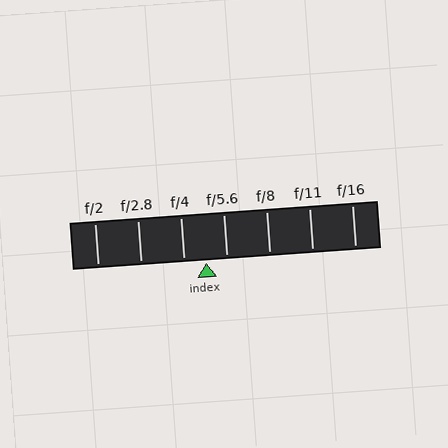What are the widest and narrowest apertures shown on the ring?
The widest aperture shown is f/2 and the narrowest is f/16.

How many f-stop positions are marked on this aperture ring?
There are 7 f-stop positions marked.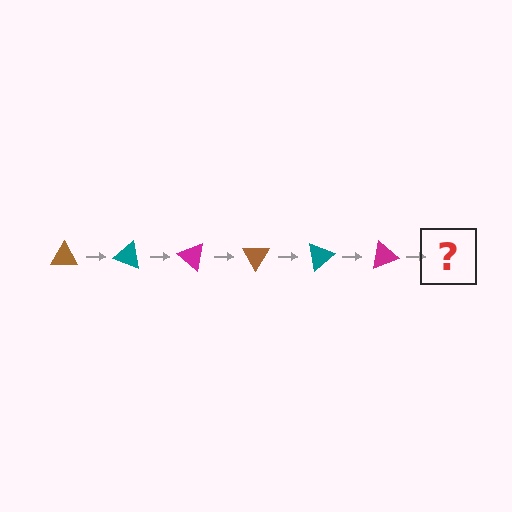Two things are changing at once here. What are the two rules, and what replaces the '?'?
The two rules are that it rotates 20 degrees each step and the color cycles through brown, teal, and magenta. The '?' should be a brown triangle, rotated 120 degrees from the start.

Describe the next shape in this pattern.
It should be a brown triangle, rotated 120 degrees from the start.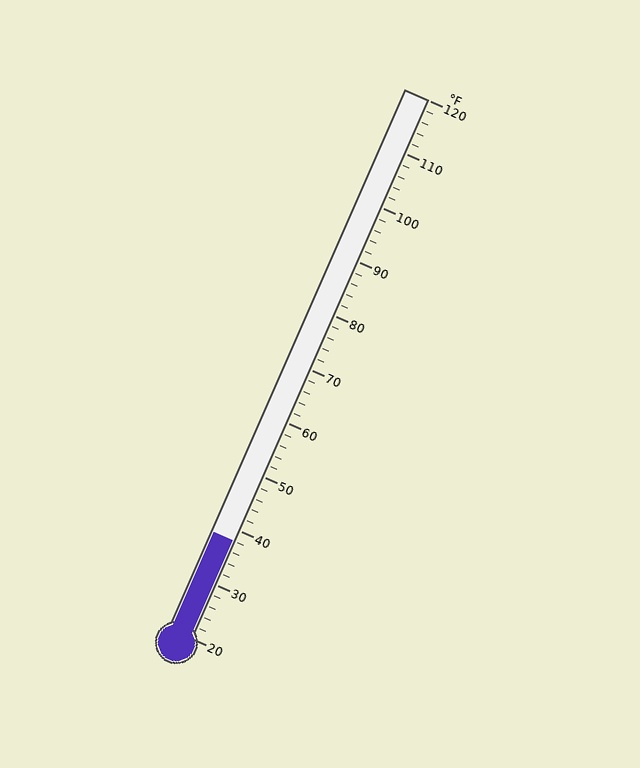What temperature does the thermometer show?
The thermometer shows approximately 38°F.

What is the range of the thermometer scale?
The thermometer scale ranges from 20°F to 120°F.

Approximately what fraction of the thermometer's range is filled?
The thermometer is filled to approximately 20% of its range.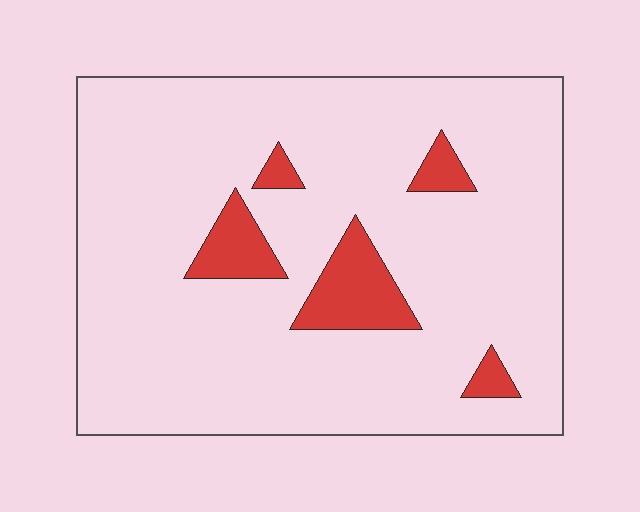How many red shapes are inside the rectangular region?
5.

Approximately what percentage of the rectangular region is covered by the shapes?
Approximately 10%.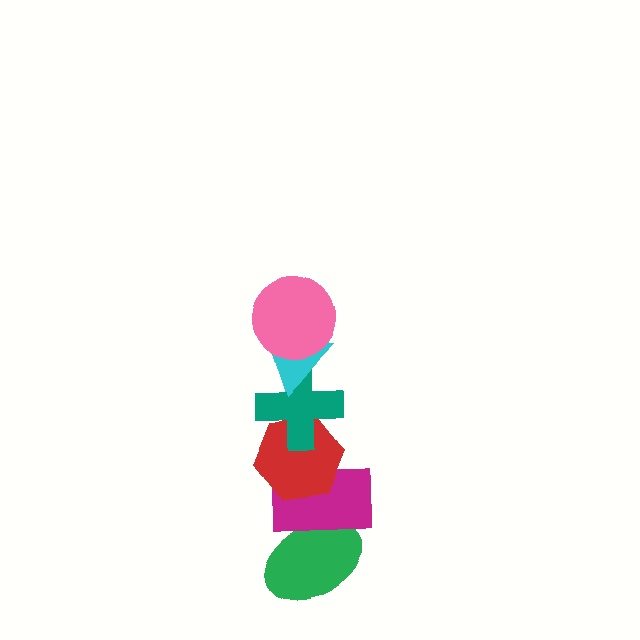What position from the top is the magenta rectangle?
The magenta rectangle is 5th from the top.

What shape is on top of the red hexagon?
The teal cross is on top of the red hexagon.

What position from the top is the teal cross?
The teal cross is 3rd from the top.